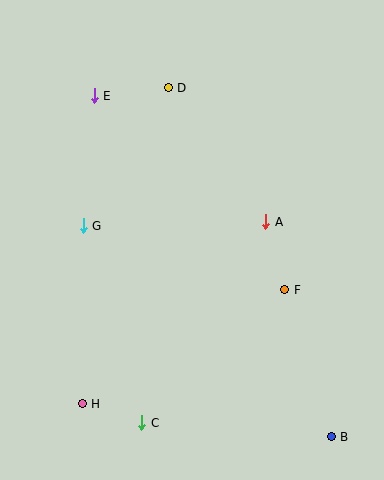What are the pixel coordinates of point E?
Point E is at (94, 96).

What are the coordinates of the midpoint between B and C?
The midpoint between B and C is at (237, 430).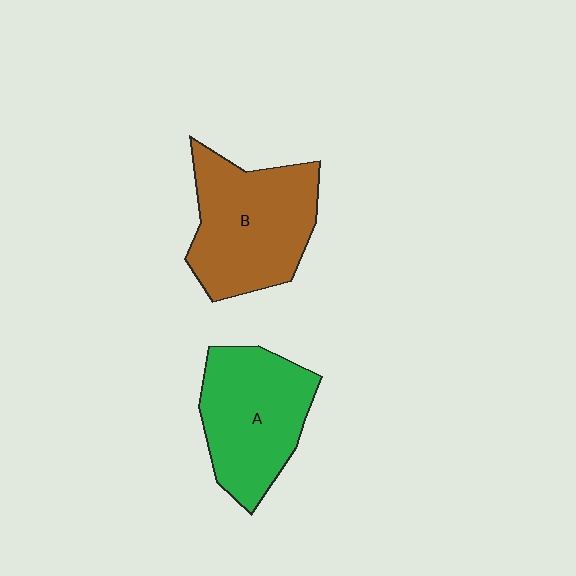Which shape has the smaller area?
Shape A (green).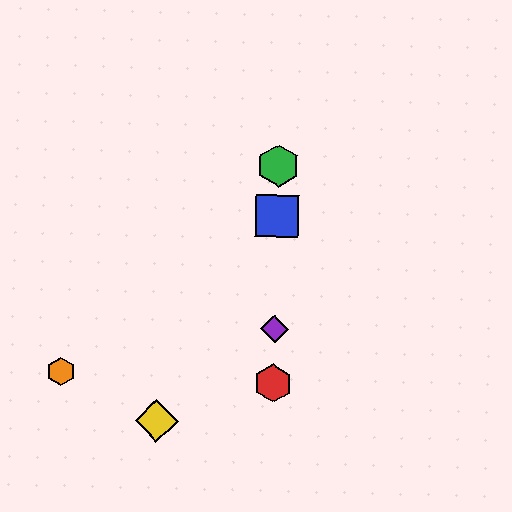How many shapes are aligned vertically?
4 shapes (the red hexagon, the blue square, the green hexagon, the purple diamond) are aligned vertically.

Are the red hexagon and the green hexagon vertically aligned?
Yes, both are at x≈273.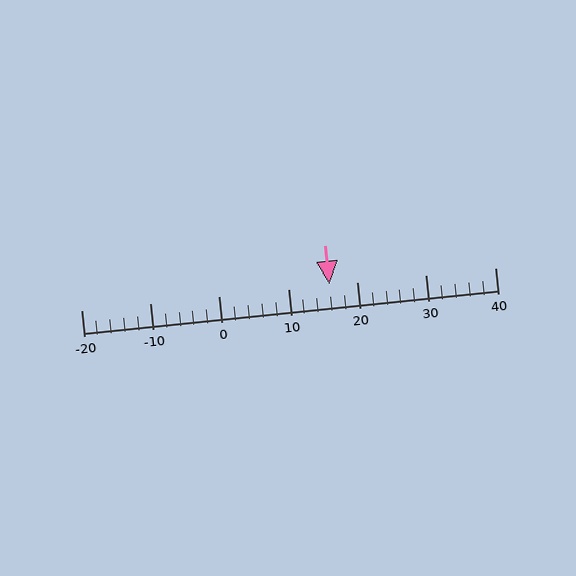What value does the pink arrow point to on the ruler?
The pink arrow points to approximately 16.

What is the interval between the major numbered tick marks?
The major tick marks are spaced 10 units apart.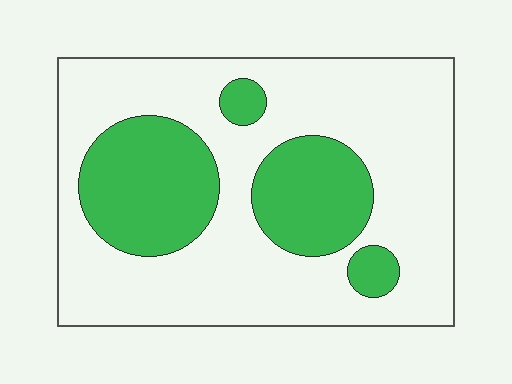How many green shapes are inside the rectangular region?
4.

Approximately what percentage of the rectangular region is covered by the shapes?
Approximately 30%.